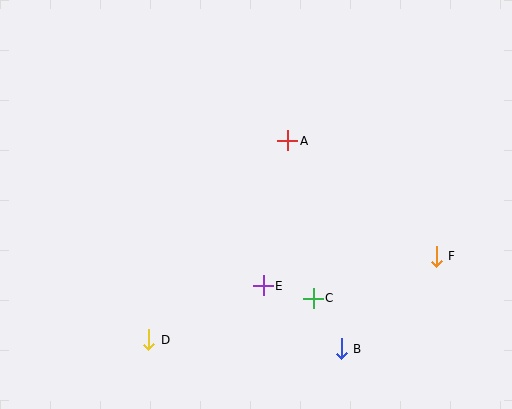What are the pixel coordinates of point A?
Point A is at (288, 141).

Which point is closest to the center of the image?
Point A at (288, 141) is closest to the center.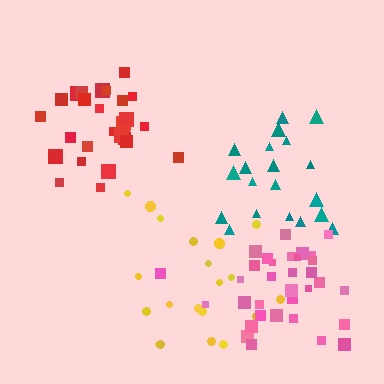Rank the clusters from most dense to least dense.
red, pink, teal, yellow.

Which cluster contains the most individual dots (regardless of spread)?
Pink (34).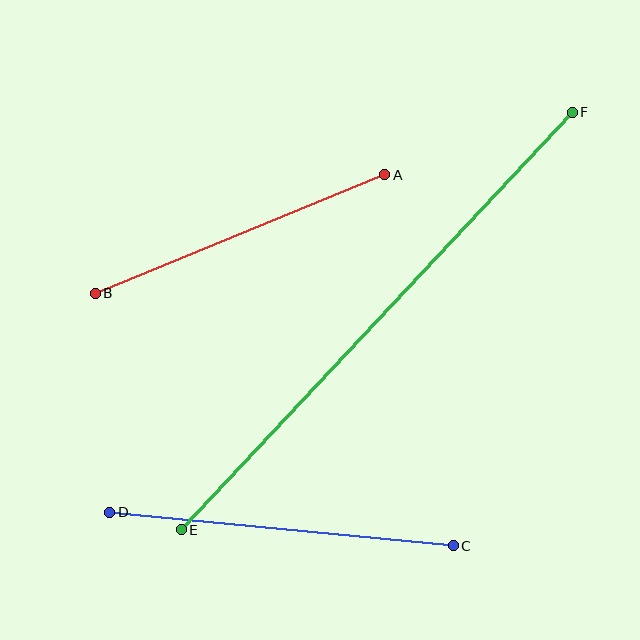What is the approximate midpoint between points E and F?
The midpoint is at approximately (377, 321) pixels.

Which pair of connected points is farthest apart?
Points E and F are farthest apart.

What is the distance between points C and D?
The distance is approximately 345 pixels.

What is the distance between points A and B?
The distance is approximately 313 pixels.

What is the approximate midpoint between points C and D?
The midpoint is at approximately (282, 529) pixels.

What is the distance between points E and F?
The distance is approximately 572 pixels.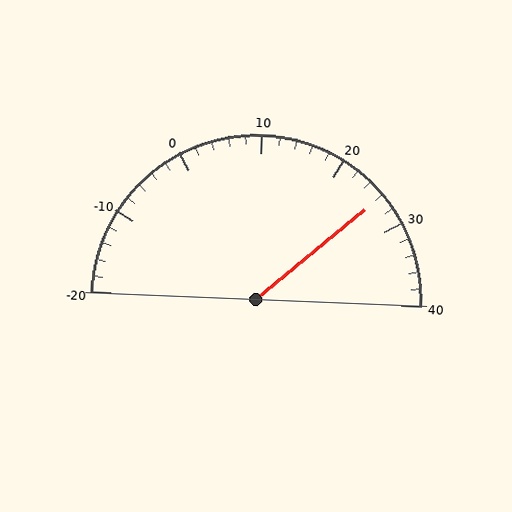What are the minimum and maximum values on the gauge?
The gauge ranges from -20 to 40.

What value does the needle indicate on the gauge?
The needle indicates approximately 26.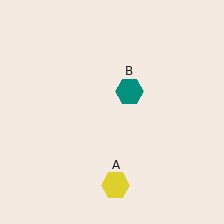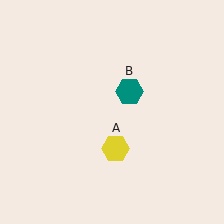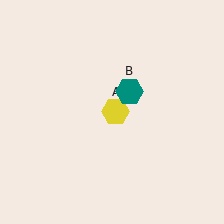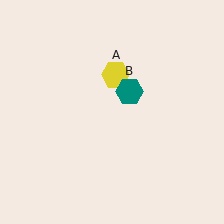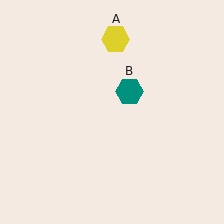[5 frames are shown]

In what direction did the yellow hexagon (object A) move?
The yellow hexagon (object A) moved up.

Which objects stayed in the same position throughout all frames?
Teal hexagon (object B) remained stationary.